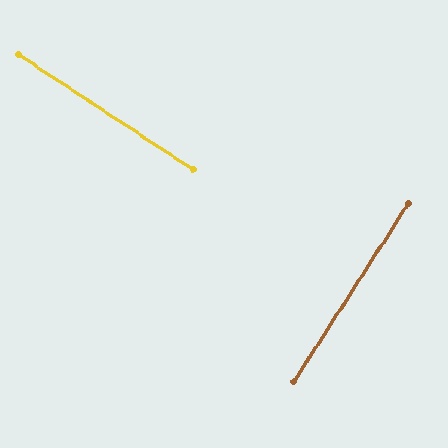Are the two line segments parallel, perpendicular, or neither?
Perpendicular — they meet at approximately 90°.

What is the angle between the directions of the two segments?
Approximately 90 degrees.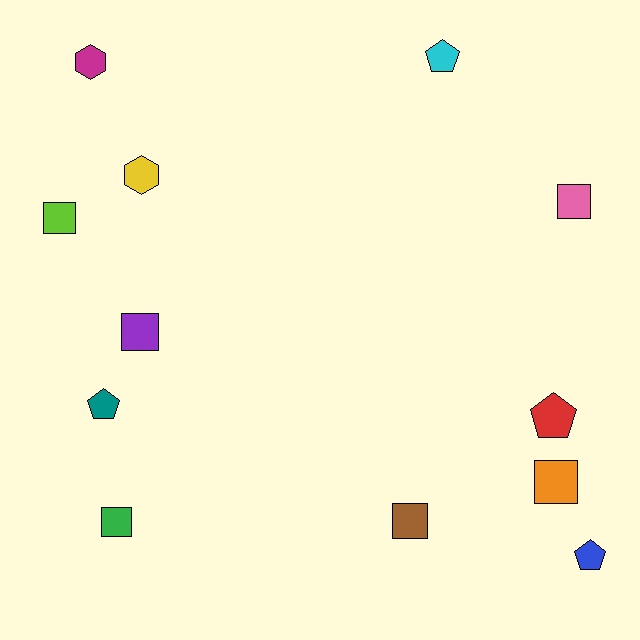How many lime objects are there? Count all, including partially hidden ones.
There is 1 lime object.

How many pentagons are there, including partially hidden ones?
There are 4 pentagons.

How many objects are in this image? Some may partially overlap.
There are 12 objects.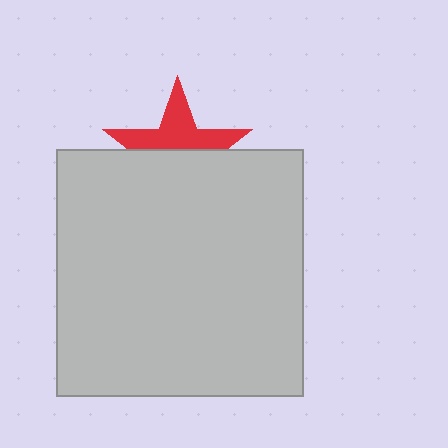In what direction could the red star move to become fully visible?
The red star could move up. That would shift it out from behind the light gray square entirely.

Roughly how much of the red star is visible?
About half of it is visible (roughly 48%).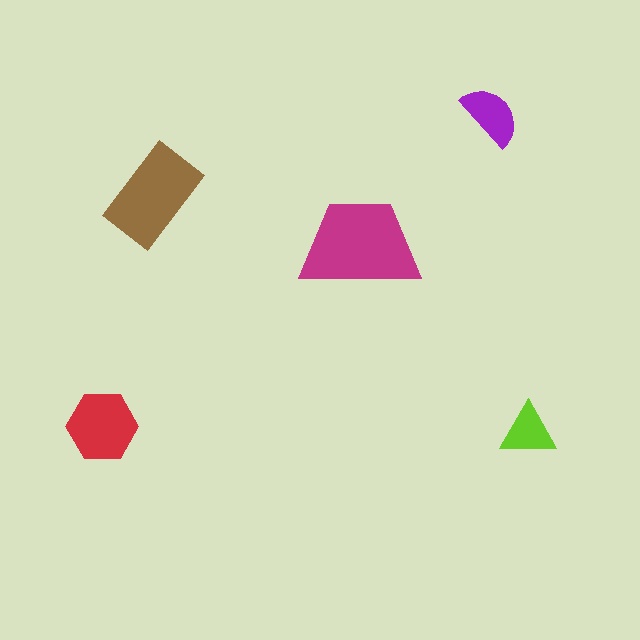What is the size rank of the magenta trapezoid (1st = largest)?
1st.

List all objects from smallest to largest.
The lime triangle, the purple semicircle, the red hexagon, the brown rectangle, the magenta trapezoid.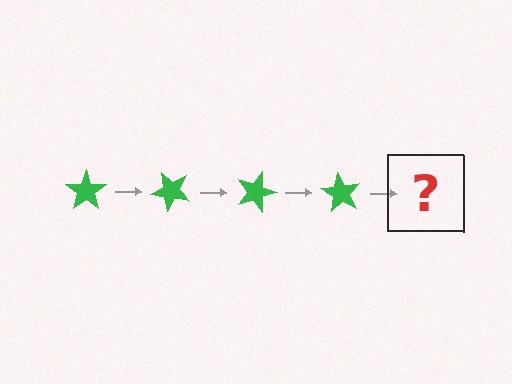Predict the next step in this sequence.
The next step is a green star rotated 180 degrees.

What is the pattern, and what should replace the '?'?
The pattern is that the star rotates 45 degrees each step. The '?' should be a green star rotated 180 degrees.